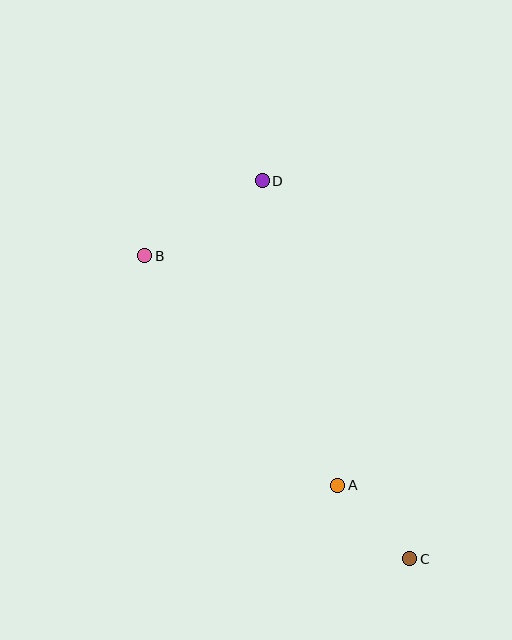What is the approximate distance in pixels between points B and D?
The distance between B and D is approximately 140 pixels.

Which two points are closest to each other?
Points A and C are closest to each other.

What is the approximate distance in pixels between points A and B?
The distance between A and B is approximately 300 pixels.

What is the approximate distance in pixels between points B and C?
The distance between B and C is approximately 402 pixels.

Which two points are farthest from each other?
Points C and D are farthest from each other.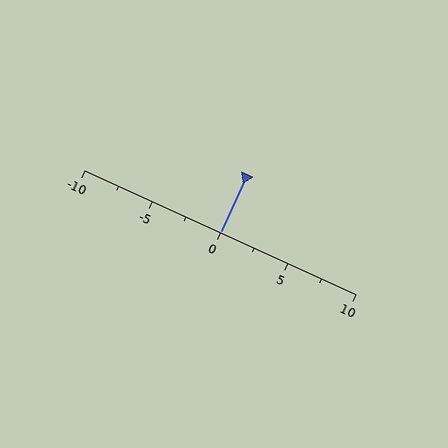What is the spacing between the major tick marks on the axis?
The major ticks are spaced 5 apart.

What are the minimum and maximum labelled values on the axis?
The axis runs from -10 to 10.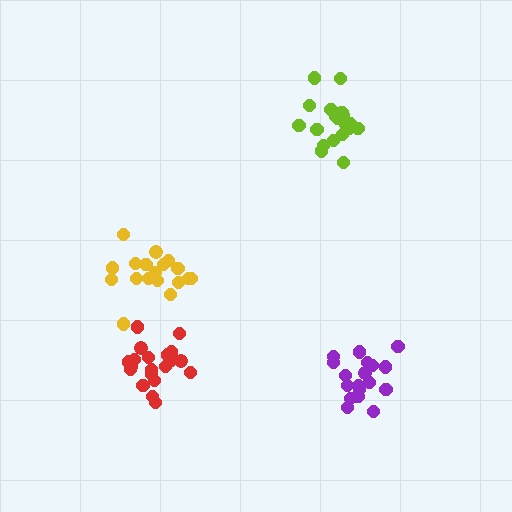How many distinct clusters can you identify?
There are 4 distinct clusters.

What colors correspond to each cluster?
The clusters are colored: lime, purple, yellow, red.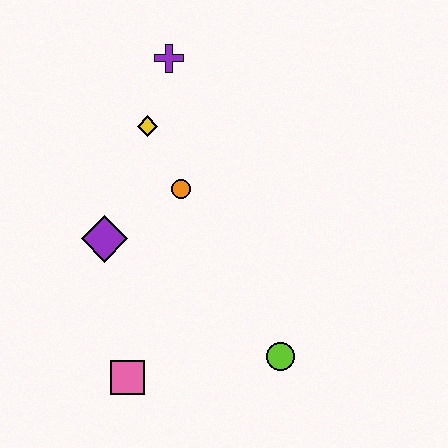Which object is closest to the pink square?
The purple diamond is closest to the pink square.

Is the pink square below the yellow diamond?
Yes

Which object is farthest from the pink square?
The purple cross is farthest from the pink square.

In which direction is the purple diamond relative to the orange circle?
The purple diamond is to the left of the orange circle.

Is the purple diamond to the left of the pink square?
Yes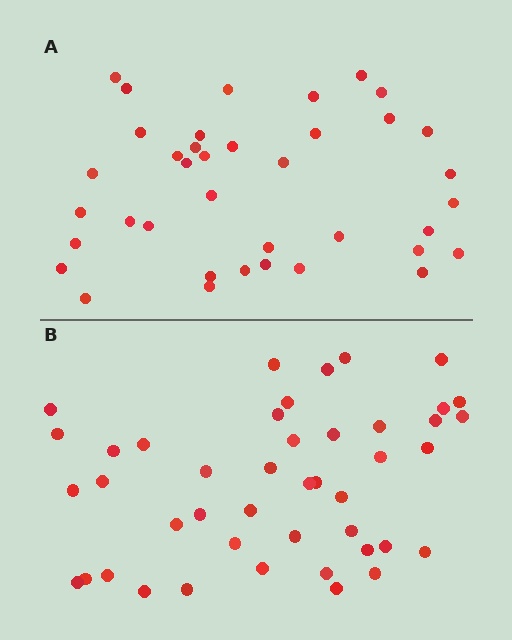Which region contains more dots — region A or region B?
Region B (the bottom region) has more dots.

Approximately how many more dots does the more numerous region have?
Region B has about 6 more dots than region A.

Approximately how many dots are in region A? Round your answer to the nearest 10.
About 40 dots. (The exact count is 38, which rounds to 40.)